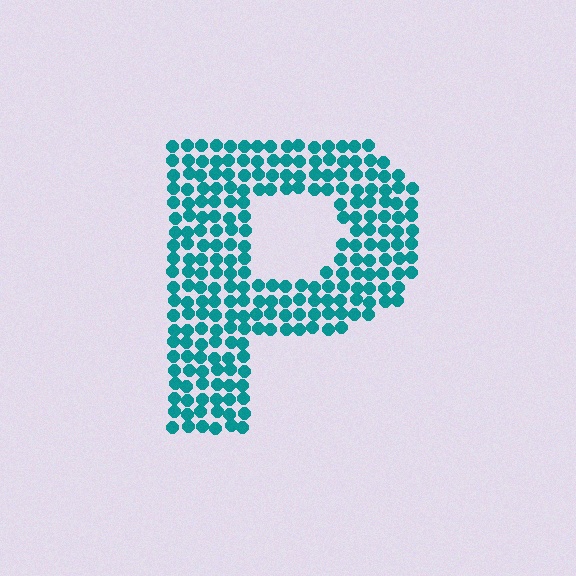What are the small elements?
The small elements are circles.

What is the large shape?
The large shape is the letter P.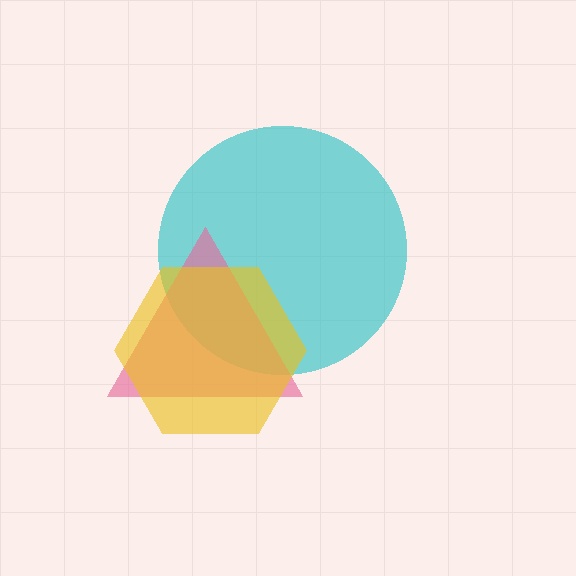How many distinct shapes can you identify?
There are 3 distinct shapes: a cyan circle, a pink triangle, a yellow hexagon.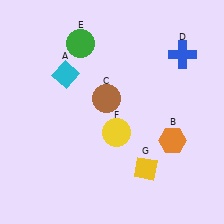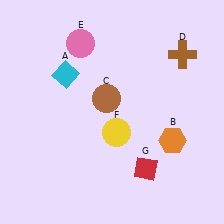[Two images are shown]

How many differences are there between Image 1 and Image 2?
There are 3 differences between the two images.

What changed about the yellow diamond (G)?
In Image 1, G is yellow. In Image 2, it changed to red.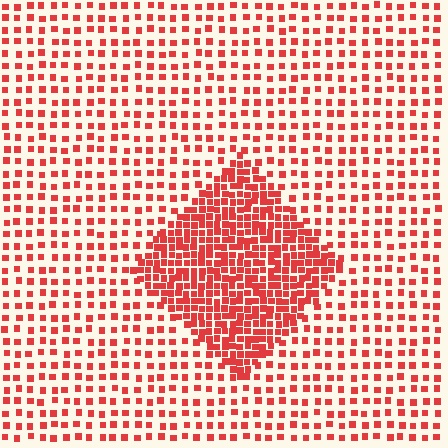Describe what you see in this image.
The image contains small red elements arranged at two different densities. A diamond-shaped region is visible where the elements are more densely packed than the surrounding area.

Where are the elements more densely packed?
The elements are more densely packed inside the diamond boundary.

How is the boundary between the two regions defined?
The boundary is defined by a change in element density (approximately 2.5x ratio). All elements are the same color, size, and shape.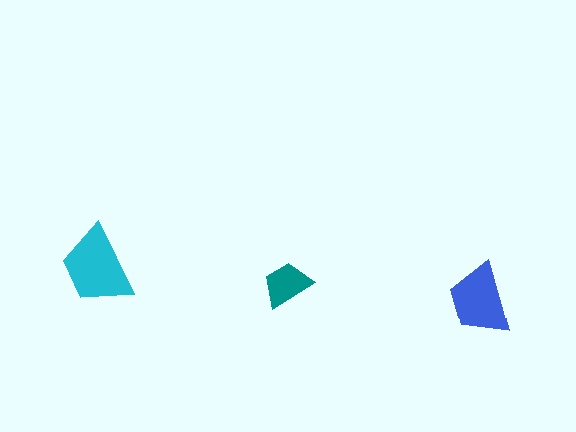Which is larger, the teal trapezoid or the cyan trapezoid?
The cyan one.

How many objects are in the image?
There are 3 objects in the image.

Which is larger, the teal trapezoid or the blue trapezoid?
The blue one.